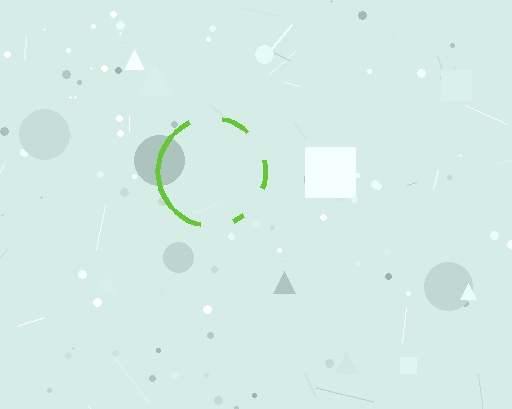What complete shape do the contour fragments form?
The contour fragments form a circle.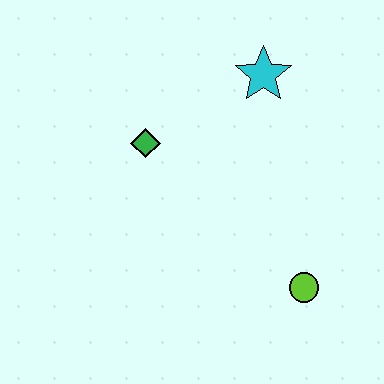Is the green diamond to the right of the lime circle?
No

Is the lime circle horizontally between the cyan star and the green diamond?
No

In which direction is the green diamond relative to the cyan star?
The green diamond is to the left of the cyan star.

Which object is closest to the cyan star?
The green diamond is closest to the cyan star.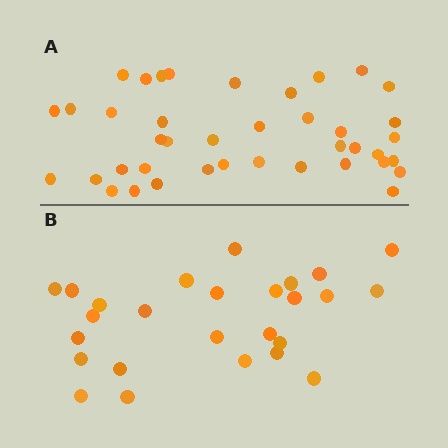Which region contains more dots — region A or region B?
Region A (the top region) has more dots.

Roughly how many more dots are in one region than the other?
Region A has approximately 15 more dots than region B.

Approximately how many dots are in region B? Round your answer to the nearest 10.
About 30 dots. (The exact count is 26, which rounds to 30.)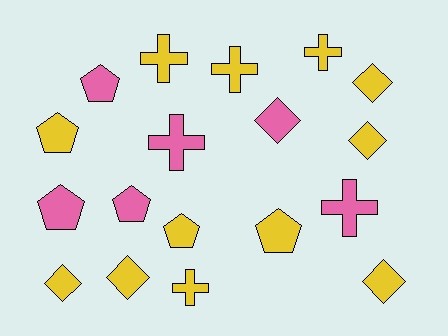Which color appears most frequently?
Yellow, with 12 objects.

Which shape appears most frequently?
Cross, with 6 objects.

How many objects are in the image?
There are 18 objects.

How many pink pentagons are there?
There are 3 pink pentagons.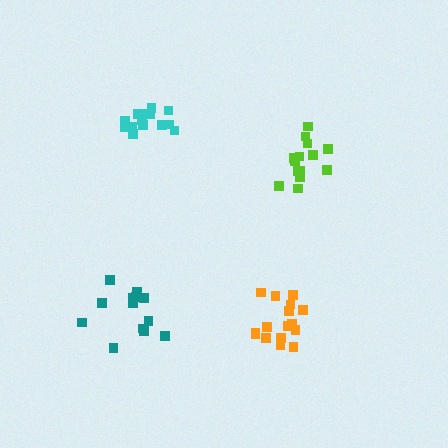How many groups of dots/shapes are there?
There are 4 groups.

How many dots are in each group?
Group 1: 16 dots, Group 2: 14 dots, Group 3: 15 dots, Group 4: 13 dots (58 total).